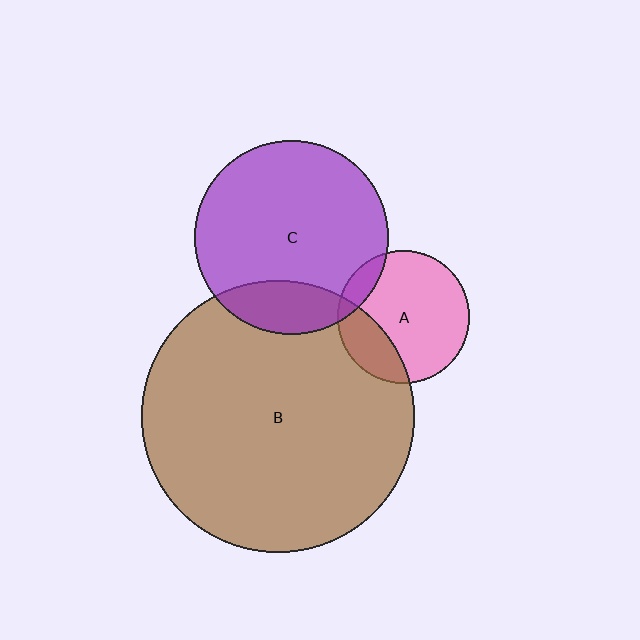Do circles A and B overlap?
Yes.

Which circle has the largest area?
Circle B (brown).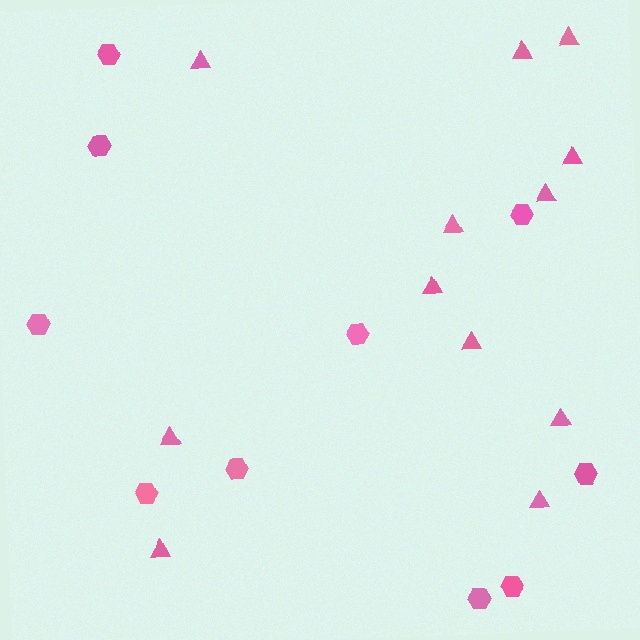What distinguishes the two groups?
There are 2 groups: one group of triangles (12) and one group of hexagons (10).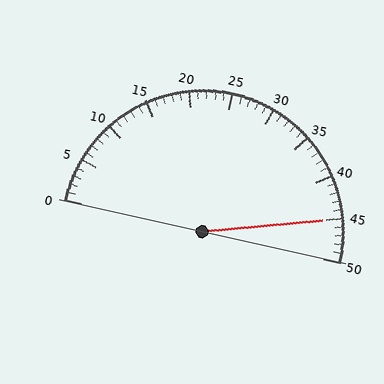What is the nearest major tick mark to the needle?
The nearest major tick mark is 45.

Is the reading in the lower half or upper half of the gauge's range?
The reading is in the upper half of the range (0 to 50).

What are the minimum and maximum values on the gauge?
The gauge ranges from 0 to 50.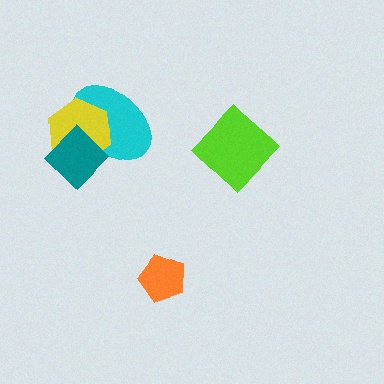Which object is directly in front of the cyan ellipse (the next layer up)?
The yellow hexagon is directly in front of the cyan ellipse.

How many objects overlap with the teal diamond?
2 objects overlap with the teal diamond.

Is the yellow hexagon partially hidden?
Yes, it is partially covered by another shape.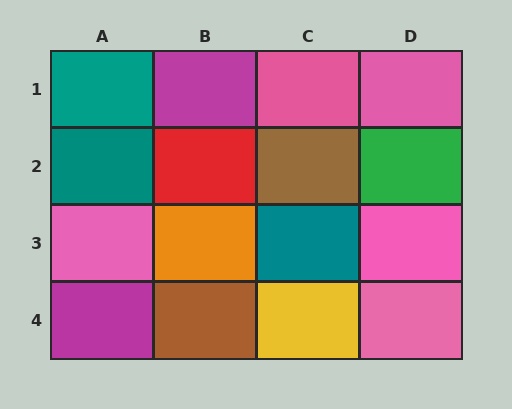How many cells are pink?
5 cells are pink.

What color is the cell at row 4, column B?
Brown.